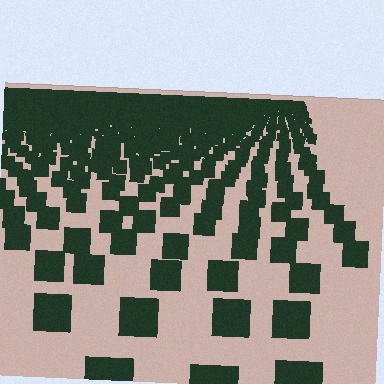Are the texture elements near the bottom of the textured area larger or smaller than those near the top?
Larger. Near the bottom, elements are closer to the viewer and appear at a bigger on-screen size.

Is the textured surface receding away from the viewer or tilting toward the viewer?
The surface is receding away from the viewer. Texture elements get smaller and denser toward the top.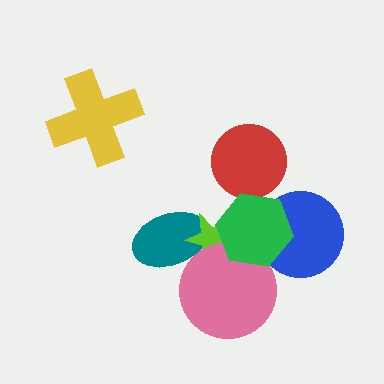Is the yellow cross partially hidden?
No, no other shape covers it.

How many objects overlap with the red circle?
1 object overlaps with the red circle.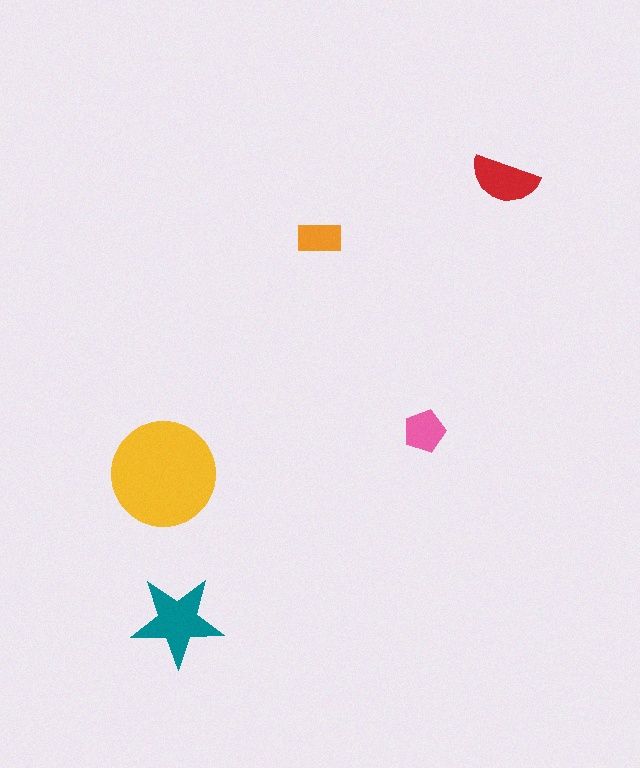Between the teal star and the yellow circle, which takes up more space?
The yellow circle.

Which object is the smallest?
The orange rectangle.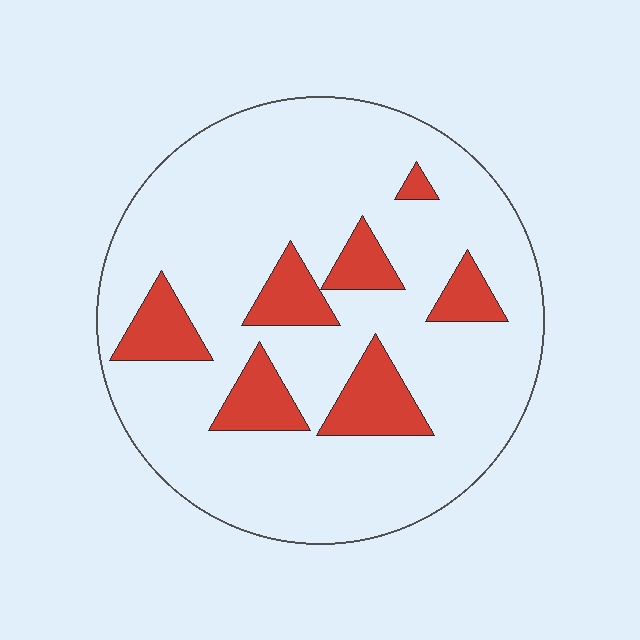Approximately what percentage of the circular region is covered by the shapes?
Approximately 15%.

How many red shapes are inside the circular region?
7.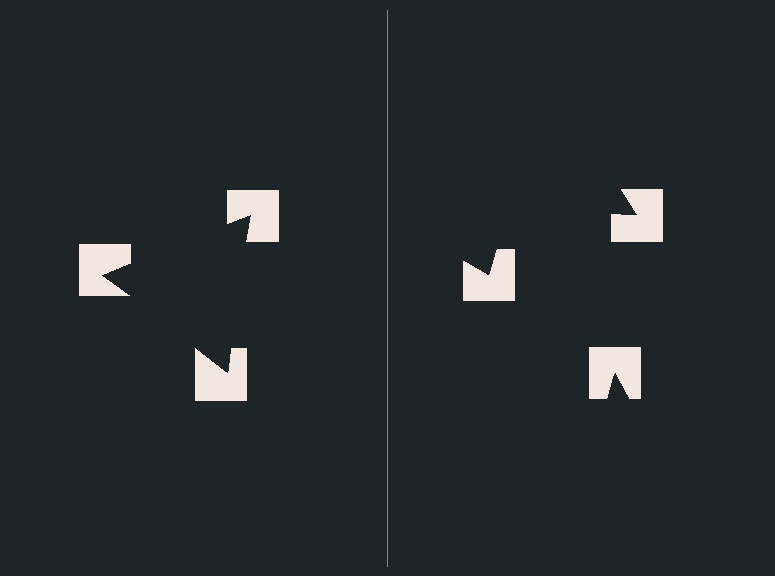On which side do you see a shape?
An illusory triangle appears on the left side. On the right side the wedge cuts are rotated, so no coherent shape forms.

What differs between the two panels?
The notched squares are positioned identically on both sides; only the wedge orientations differ. On the left they align to a triangle; on the right they are misaligned.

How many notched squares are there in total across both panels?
6 — 3 on each side.